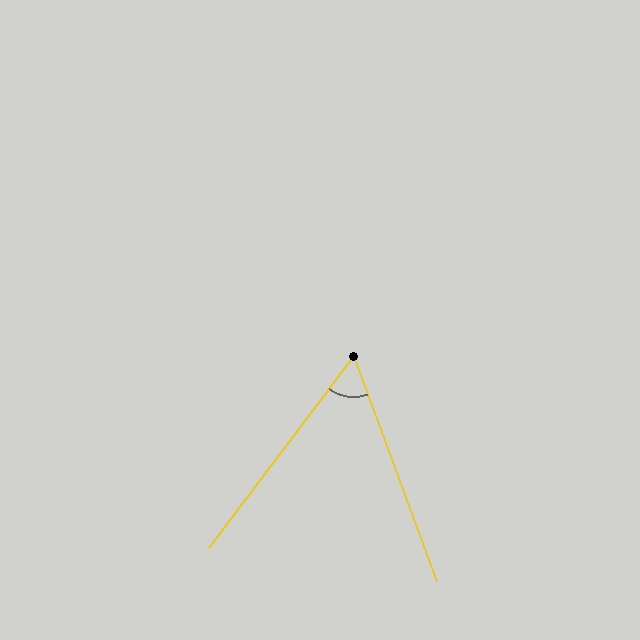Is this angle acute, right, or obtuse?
It is acute.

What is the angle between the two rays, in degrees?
Approximately 57 degrees.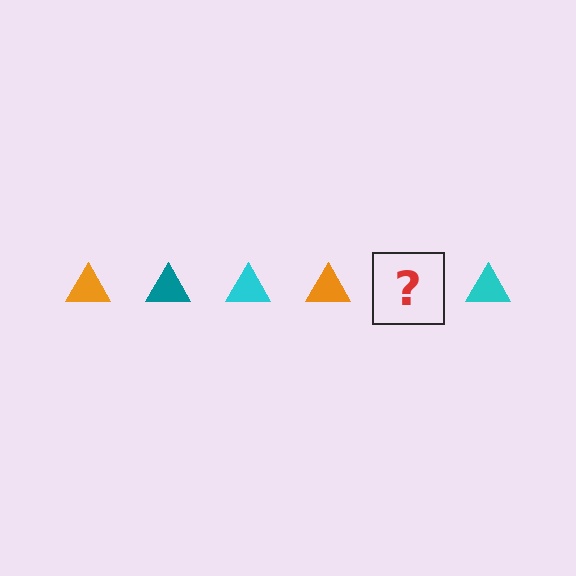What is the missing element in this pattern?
The missing element is a teal triangle.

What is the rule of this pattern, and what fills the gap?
The rule is that the pattern cycles through orange, teal, cyan triangles. The gap should be filled with a teal triangle.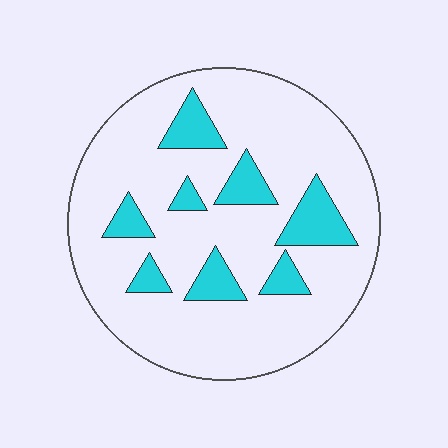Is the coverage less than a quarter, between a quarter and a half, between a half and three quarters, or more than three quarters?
Less than a quarter.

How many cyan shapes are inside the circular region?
8.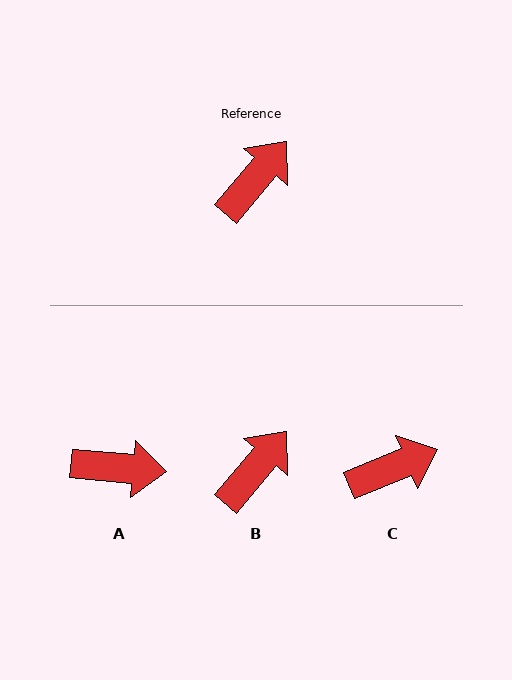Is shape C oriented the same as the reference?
No, it is off by about 27 degrees.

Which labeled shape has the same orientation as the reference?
B.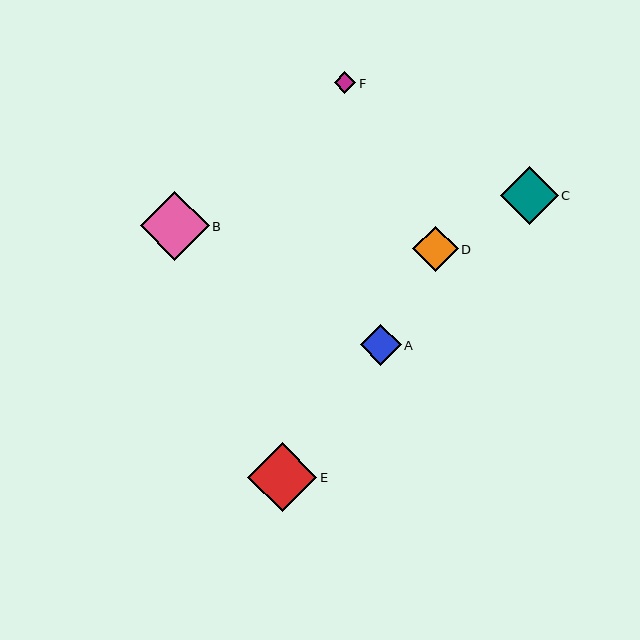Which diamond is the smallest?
Diamond F is the smallest with a size of approximately 22 pixels.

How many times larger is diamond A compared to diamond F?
Diamond A is approximately 1.9 times the size of diamond F.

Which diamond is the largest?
Diamond B is the largest with a size of approximately 69 pixels.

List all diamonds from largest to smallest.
From largest to smallest: B, E, C, D, A, F.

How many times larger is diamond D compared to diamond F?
Diamond D is approximately 2.1 times the size of diamond F.